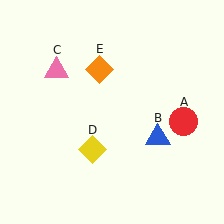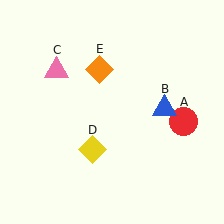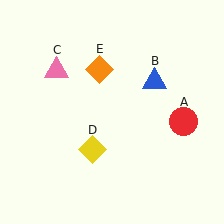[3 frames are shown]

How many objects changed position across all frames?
1 object changed position: blue triangle (object B).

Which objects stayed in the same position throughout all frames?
Red circle (object A) and pink triangle (object C) and yellow diamond (object D) and orange diamond (object E) remained stationary.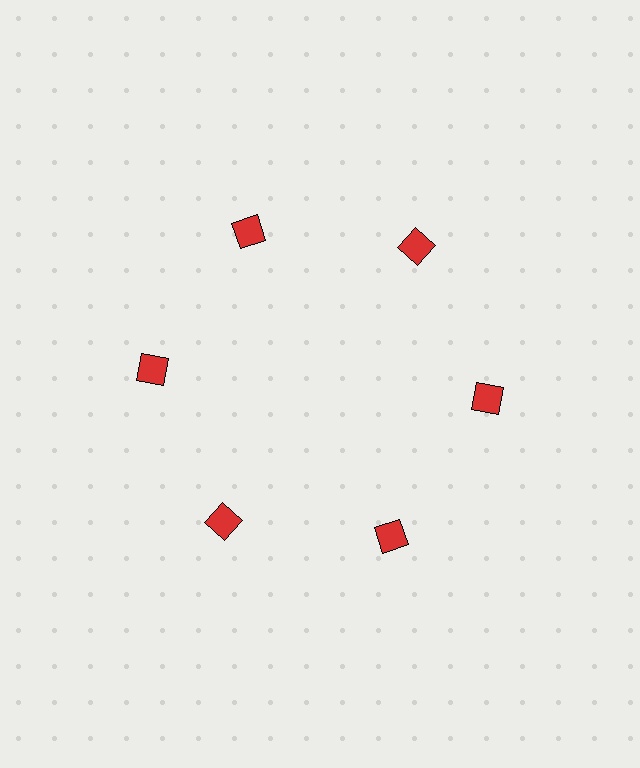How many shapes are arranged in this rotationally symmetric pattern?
There are 6 shapes, arranged in 6 groups of 1.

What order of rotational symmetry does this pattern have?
This pattern has 6-fold rotational symmetry.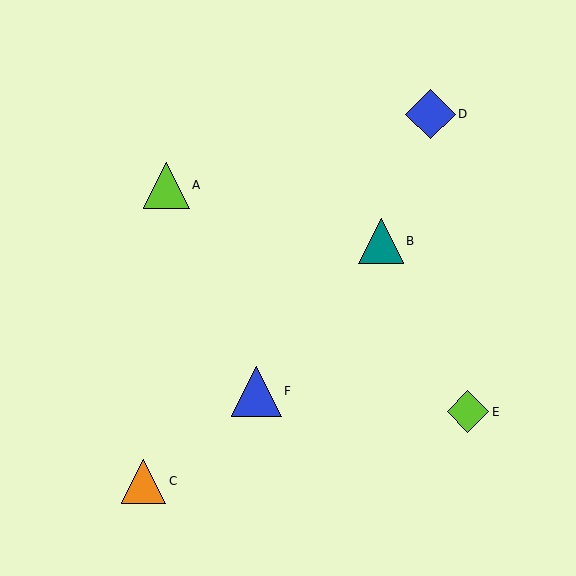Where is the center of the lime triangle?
The center of the lime triangle is at (166, 185).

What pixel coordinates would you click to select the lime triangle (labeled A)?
Click at (166, 185) to select the lime triangle A.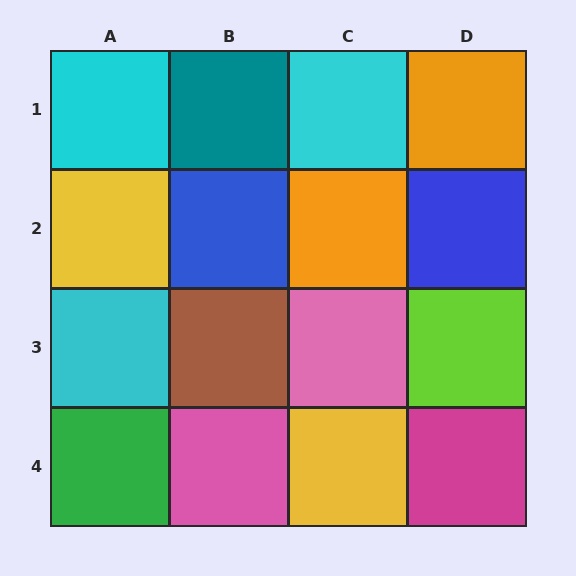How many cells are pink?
2 cells are pink.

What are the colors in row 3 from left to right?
Cyan, brown, pink, lime.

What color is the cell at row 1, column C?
Cyan.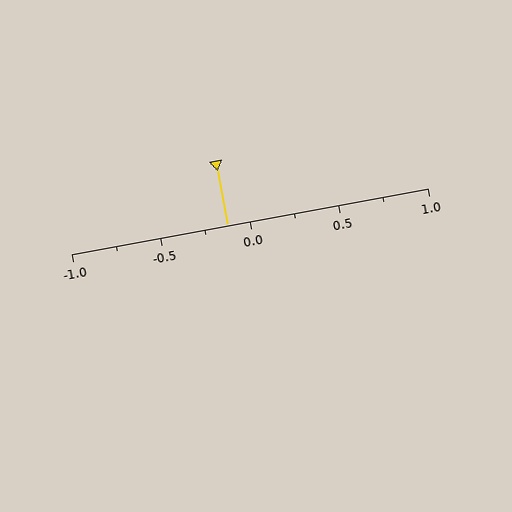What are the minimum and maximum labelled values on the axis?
The axis runs from -1.0 to 1.0.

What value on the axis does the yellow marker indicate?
The marker indicates approximately -0.12.